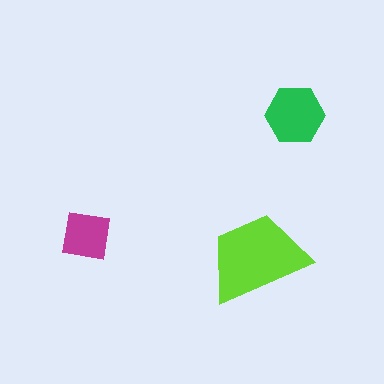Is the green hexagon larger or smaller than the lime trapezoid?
Smaller.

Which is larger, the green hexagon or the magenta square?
The green hexagon.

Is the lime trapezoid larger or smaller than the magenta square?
Larger.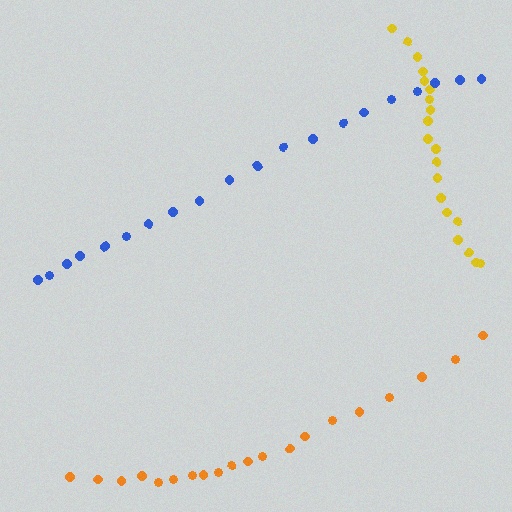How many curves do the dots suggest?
There are 3 distinct paths.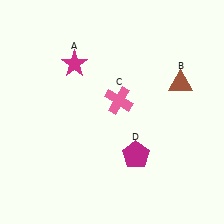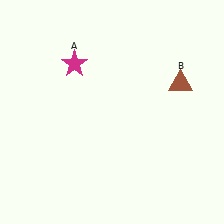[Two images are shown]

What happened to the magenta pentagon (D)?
The magenta pentagon (D) was removed in Image 2. It was in the bottom-right area of Image 1.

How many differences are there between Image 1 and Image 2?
There are 2 differences between the two images.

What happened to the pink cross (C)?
The pink cross (C) was removed in Image 2. It was in the top-right area of Image 1.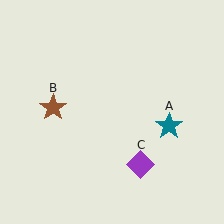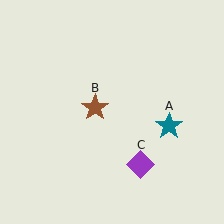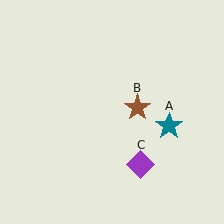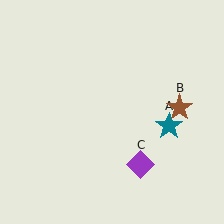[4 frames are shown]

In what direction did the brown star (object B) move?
The brown star (object B) moved right.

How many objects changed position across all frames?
1 object changed position: brown star (object B).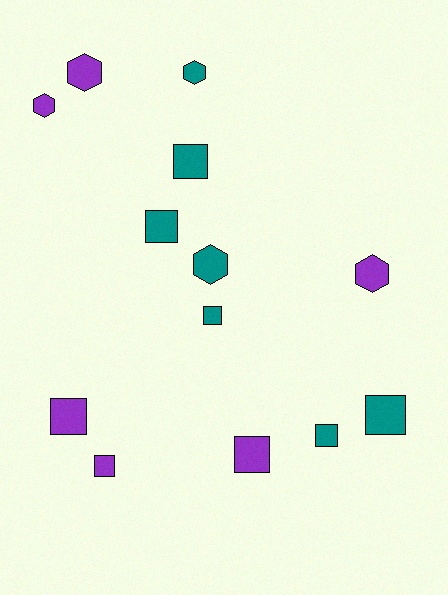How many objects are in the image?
There are 13 objects.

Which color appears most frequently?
Teal, with 7 objects.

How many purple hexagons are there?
There are 3 purple hexagons.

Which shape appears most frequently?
Square, with 8 objects.